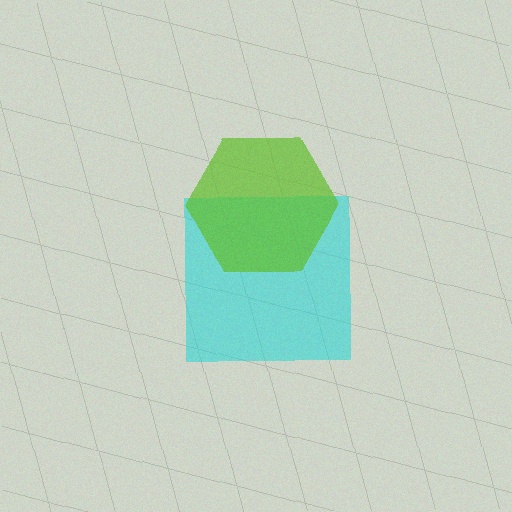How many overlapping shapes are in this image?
There are 2 overlapping shapes in the image.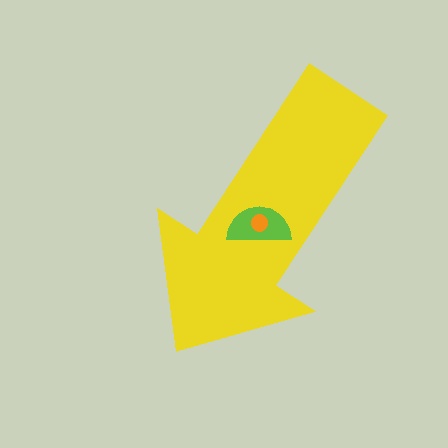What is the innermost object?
The orange circle.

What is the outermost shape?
The yellow arrow.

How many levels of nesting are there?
3.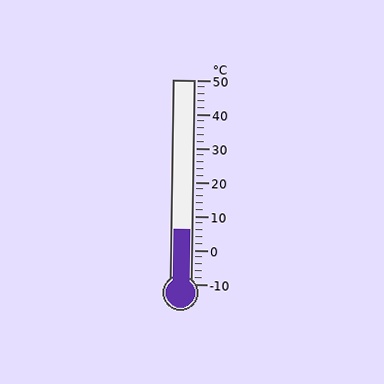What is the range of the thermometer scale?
The thermometer scale ranges from -10°C to 50°C.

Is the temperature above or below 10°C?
The temperature is below 10°C.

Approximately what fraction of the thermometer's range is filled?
The thermometer is filled to approximately 25% of its range.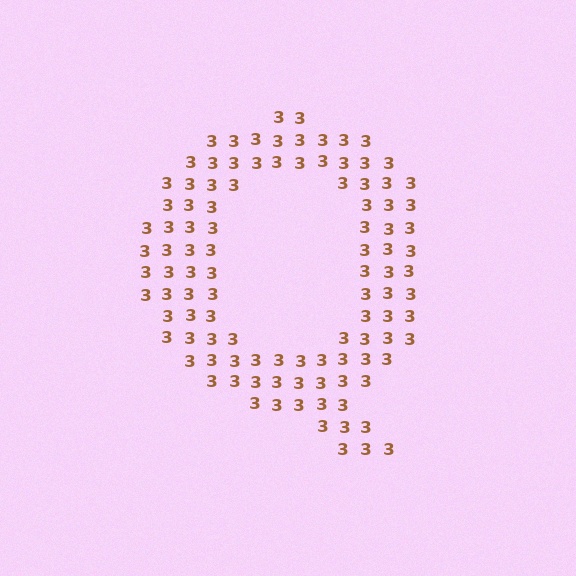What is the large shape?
The large shape is the letter Q.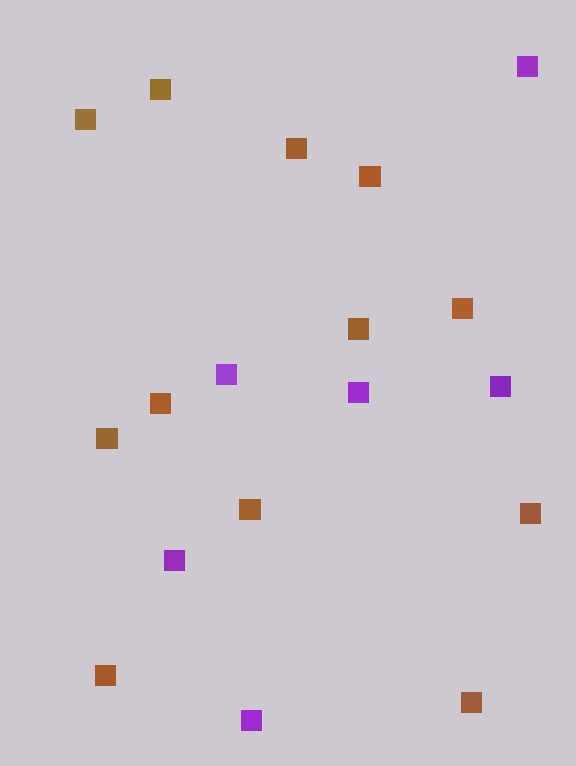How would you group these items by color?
There are 2 groups: one group of brown squares (12) and one group of purple squares (6).